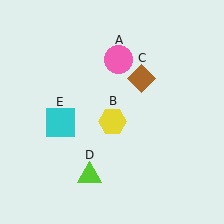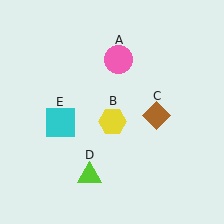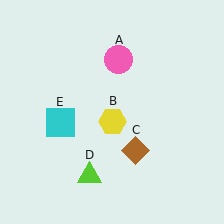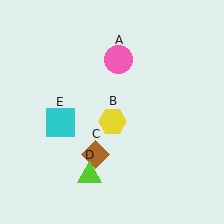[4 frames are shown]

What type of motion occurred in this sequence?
The brown diamond (object C) rotated clockwise around the center of the scene.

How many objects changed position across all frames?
1 object changed position: brown diamond (object C).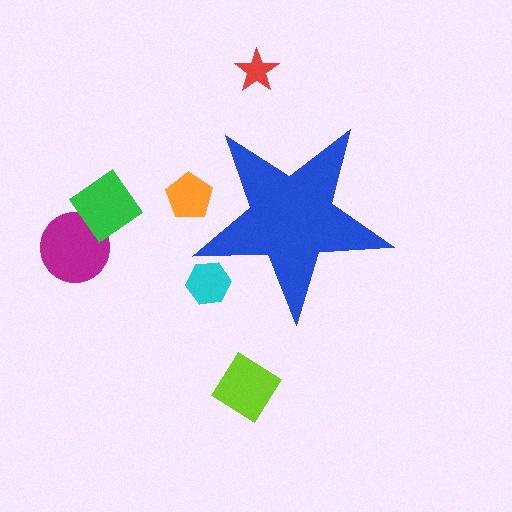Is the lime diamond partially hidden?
No, the lime diamond is fully visible.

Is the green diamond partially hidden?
No, the green diamond is fully visible.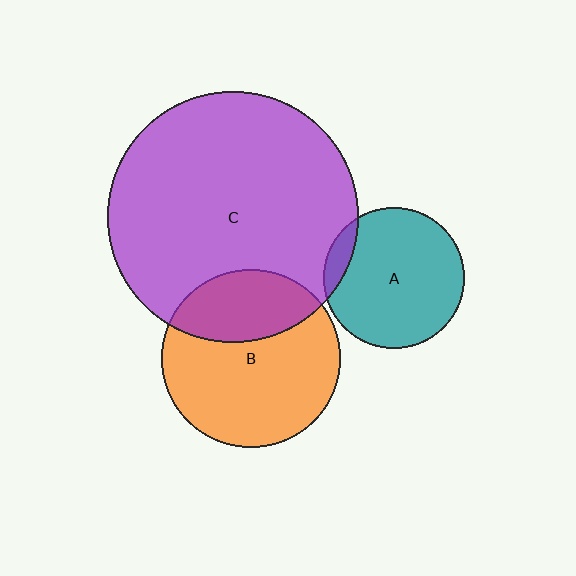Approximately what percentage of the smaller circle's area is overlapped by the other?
Approximately 10%.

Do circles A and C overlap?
Yes.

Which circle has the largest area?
Circle C (purple).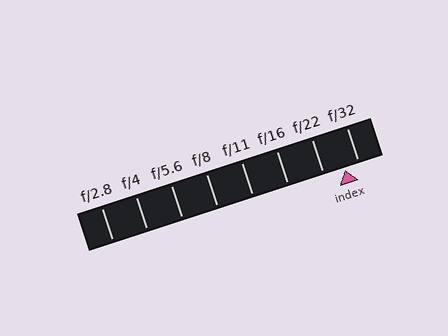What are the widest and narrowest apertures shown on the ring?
The widest aperture shown is f/2.8 and the narrowest is f/32.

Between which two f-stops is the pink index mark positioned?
The index mark is between f/22 and f/32.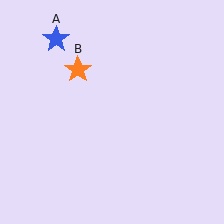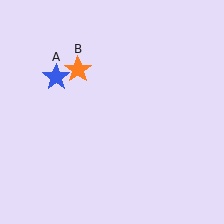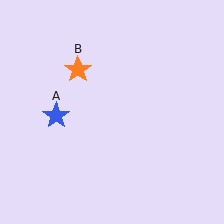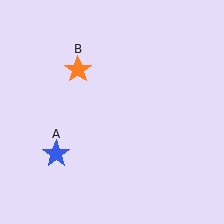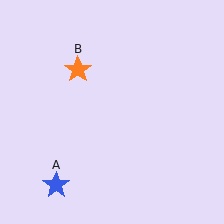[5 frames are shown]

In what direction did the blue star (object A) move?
The blue star (object A) moved down.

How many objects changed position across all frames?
1 object changed position: blue star (object A).